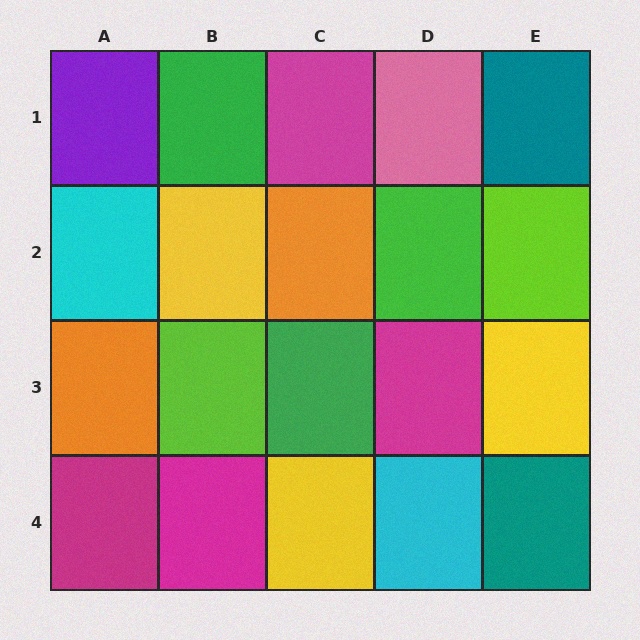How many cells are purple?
1 cell is purple.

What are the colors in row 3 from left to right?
Orange, lime, green, magenta, yellow.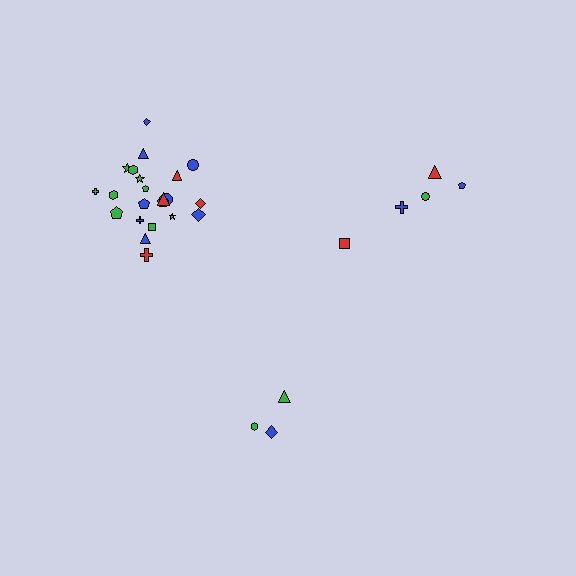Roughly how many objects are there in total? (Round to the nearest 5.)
Roughly 30 objects in total.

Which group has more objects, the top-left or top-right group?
The top-left group.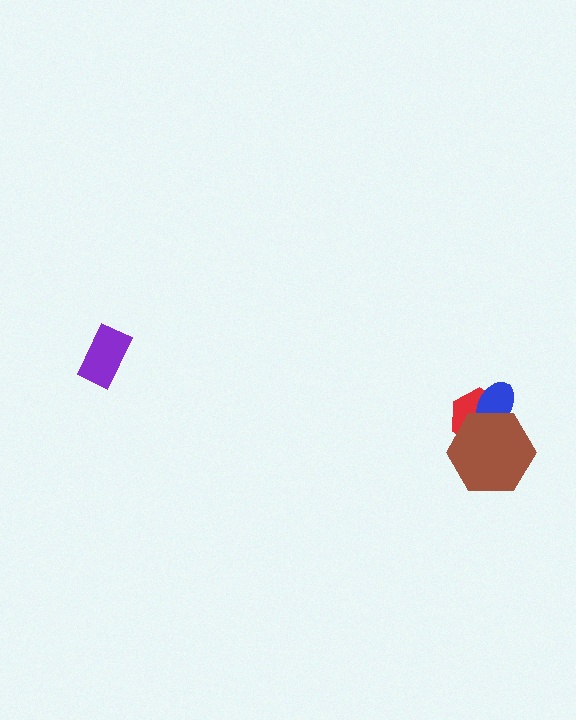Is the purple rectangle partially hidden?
No, no other shape covers it.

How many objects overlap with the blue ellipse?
2 objects overlap with the blue ellipse.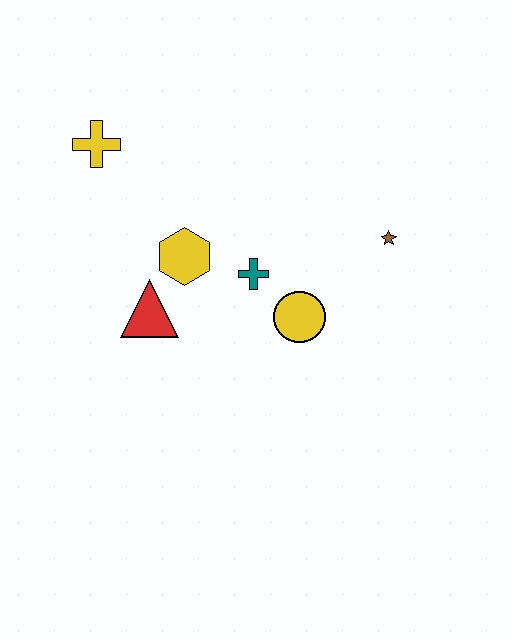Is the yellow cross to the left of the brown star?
Yes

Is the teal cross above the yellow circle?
Yes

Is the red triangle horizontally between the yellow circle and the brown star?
No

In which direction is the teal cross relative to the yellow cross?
The teal cross is to the right of the yellow cross.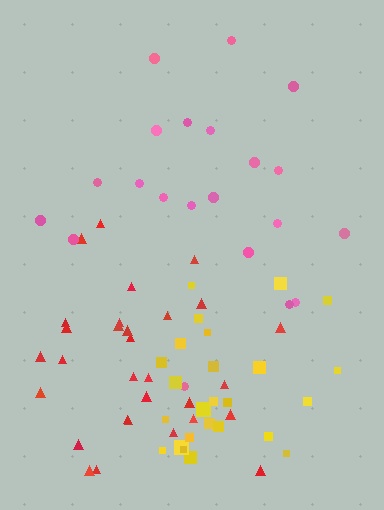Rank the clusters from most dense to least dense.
yellow, red, pink.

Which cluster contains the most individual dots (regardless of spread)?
Red (30).